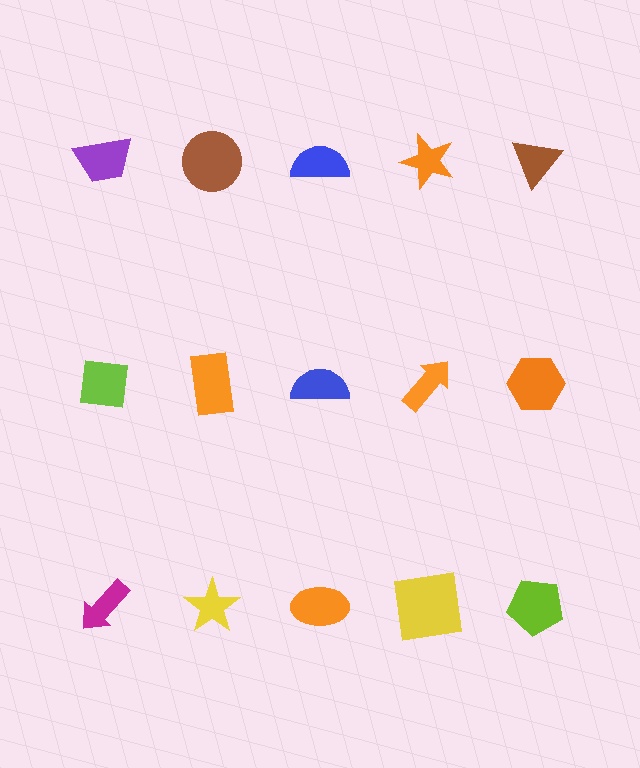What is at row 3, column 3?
An orange ellipse.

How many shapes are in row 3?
5 shapes.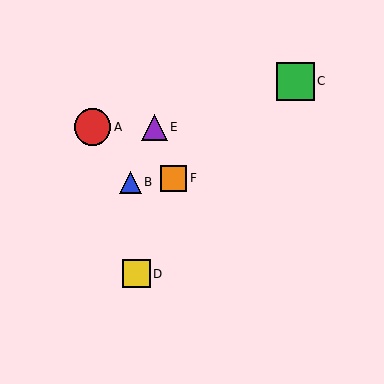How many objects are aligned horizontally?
2 objects (A, E) are aligned horizontally.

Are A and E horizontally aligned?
Yes, both are at y≈127.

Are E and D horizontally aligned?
No, E is at y≈127 and D is at y≈274.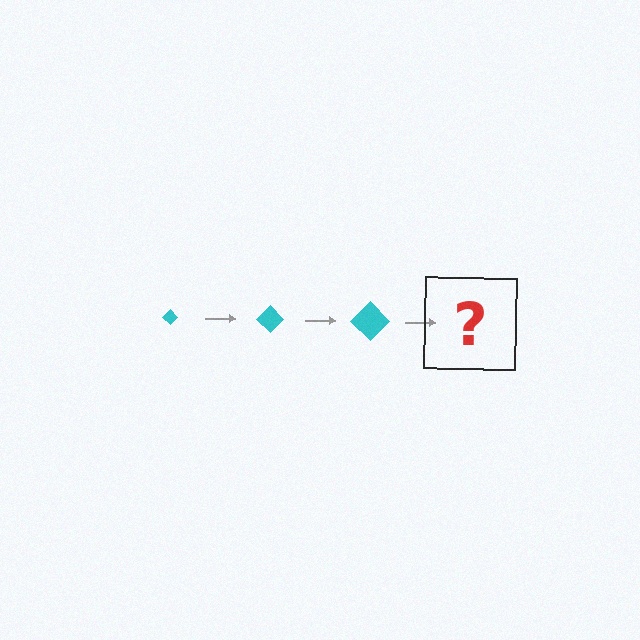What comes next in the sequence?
The next element should be a cyan diamond, larger than the previous one.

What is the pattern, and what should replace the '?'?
The pattern is that the diamond gets progressively larger each step. The '?' should be a cyan diamond, larger than the previous one.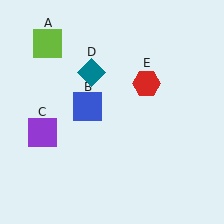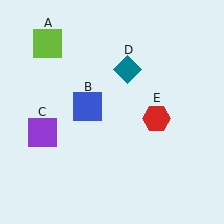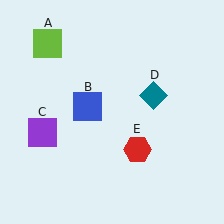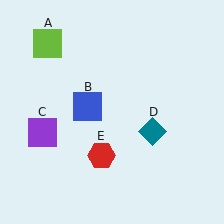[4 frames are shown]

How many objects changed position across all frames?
2 objects changed position: teal diamond (object D), red hexagon (object E).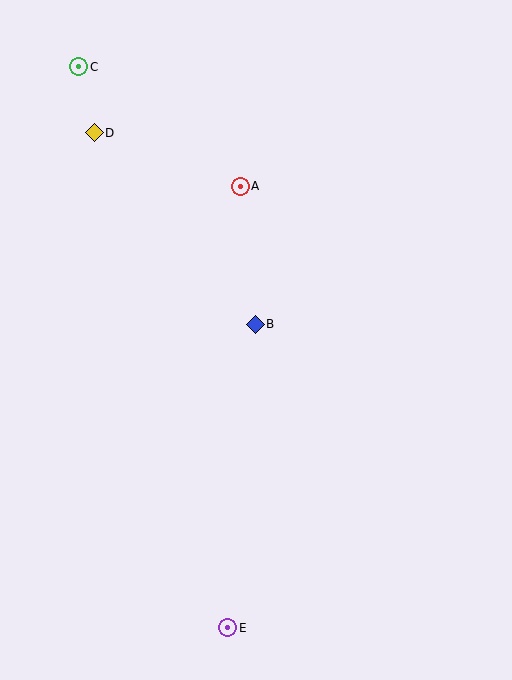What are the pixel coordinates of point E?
Point E is at (228, 628).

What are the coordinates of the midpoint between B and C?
The midpoint between B and C is at (167, 195).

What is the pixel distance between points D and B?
The distance between D and B is 250 pixels.